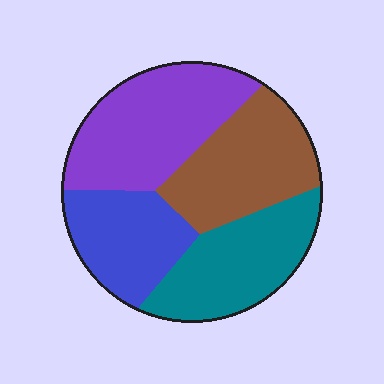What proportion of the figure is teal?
Teal takes up between a sixth and a third of the figure.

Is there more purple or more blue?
Purple.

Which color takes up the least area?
Blue, at roughly 20%.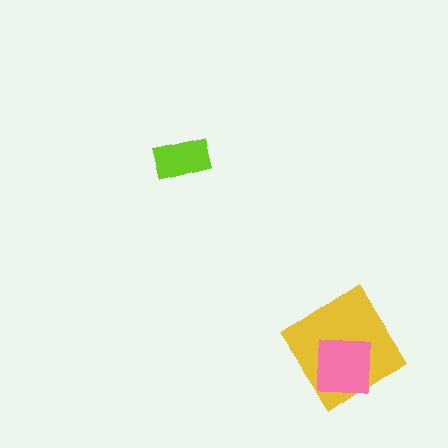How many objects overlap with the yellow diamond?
1 object overlaps with the yellow diamond.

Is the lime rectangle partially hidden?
No, no other shape covers it.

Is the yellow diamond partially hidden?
Yes, it is partially covered by another shape.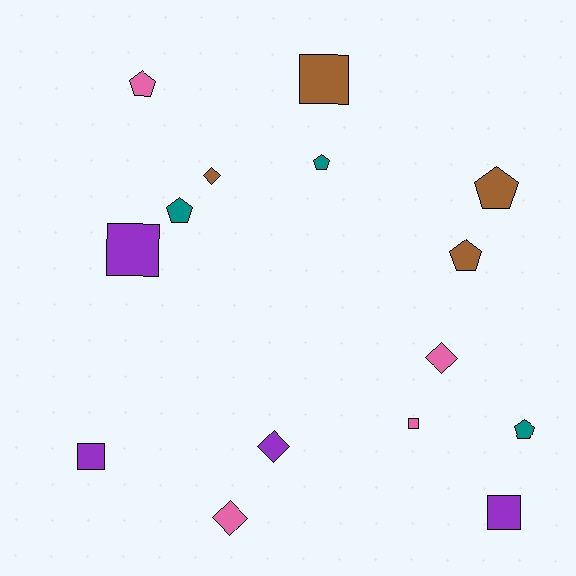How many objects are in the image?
There are 15 objects.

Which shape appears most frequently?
Pentagon, with 6 objects.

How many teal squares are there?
There are no teal squares.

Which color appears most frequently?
Brown, with 4 objects.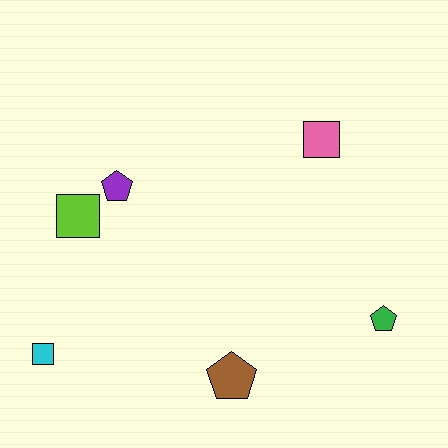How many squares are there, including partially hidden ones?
There are 3 squares.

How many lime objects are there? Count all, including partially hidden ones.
There is 1 lime object.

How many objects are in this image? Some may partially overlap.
There are 6 objects.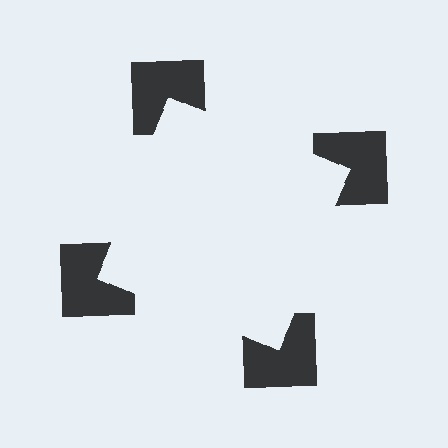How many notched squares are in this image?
There are 4 — one at each vertex of the illusory square.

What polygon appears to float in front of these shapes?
An illusory square — its edges are inferred from the aligned wedge cuts in the notched squares, not physically drawn.